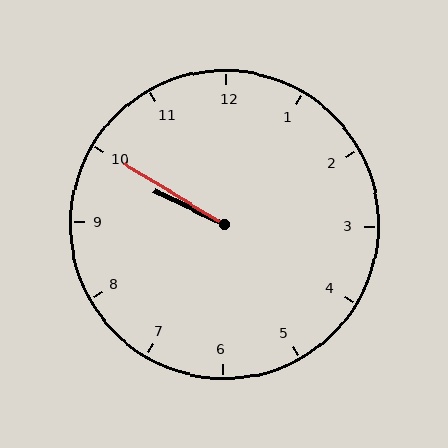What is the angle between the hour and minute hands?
Approximately 5 degrees.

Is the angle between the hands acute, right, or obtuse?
It is acute.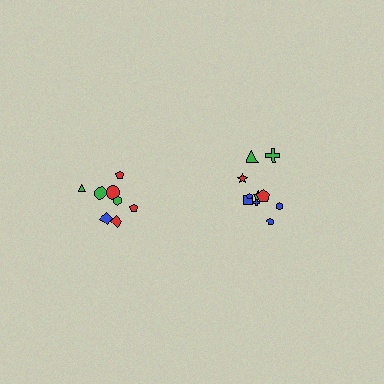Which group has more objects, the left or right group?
The right group.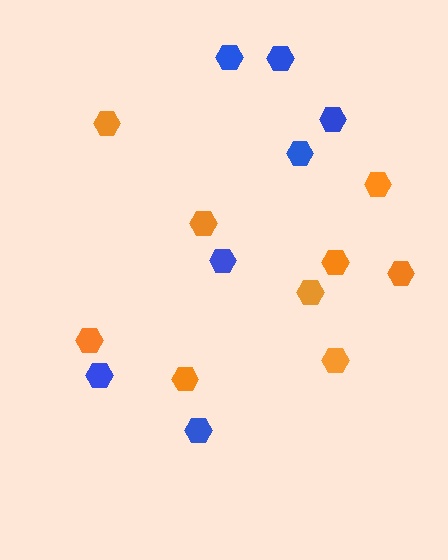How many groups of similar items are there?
There are 2 groups: one group of orange hexagons (9) and one group of blue hexagons (7).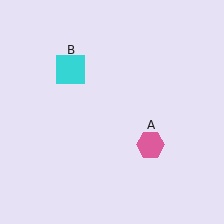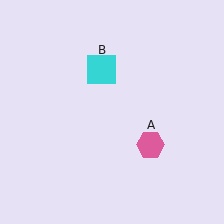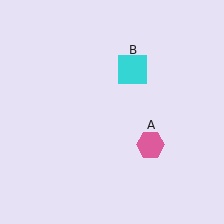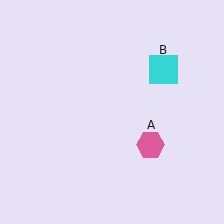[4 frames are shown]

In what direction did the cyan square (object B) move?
The cyan square (object B) moved right.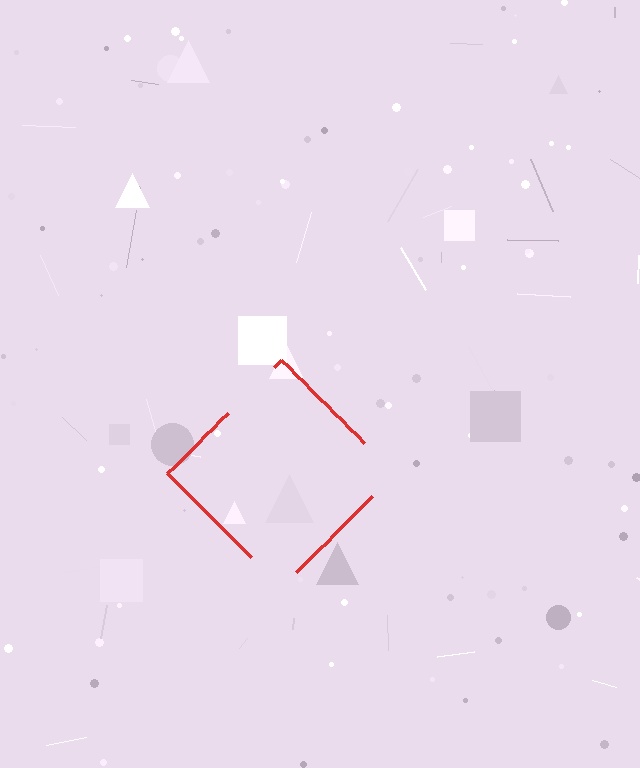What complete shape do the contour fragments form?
The contour fragments form a diamond.